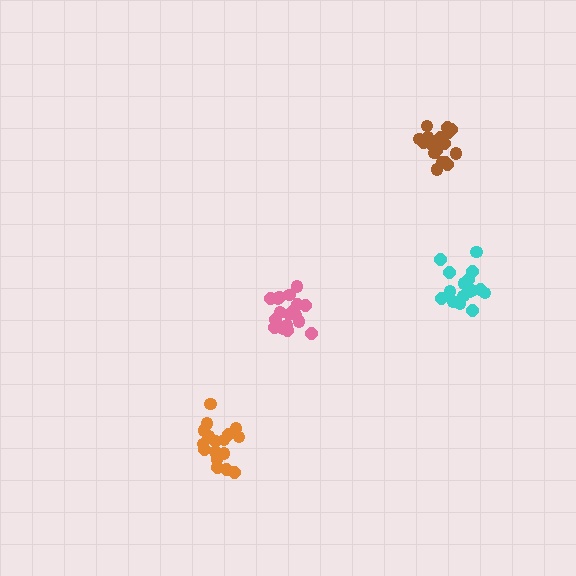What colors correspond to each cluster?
The clusters are colored: orange, cyan, pink, brown.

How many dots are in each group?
Group 1: 17 dots, Group 2: 16 dots, Group 3: 18 dots, Group 4: 19 dots (70 total).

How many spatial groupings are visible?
There are 4 spatial groupings.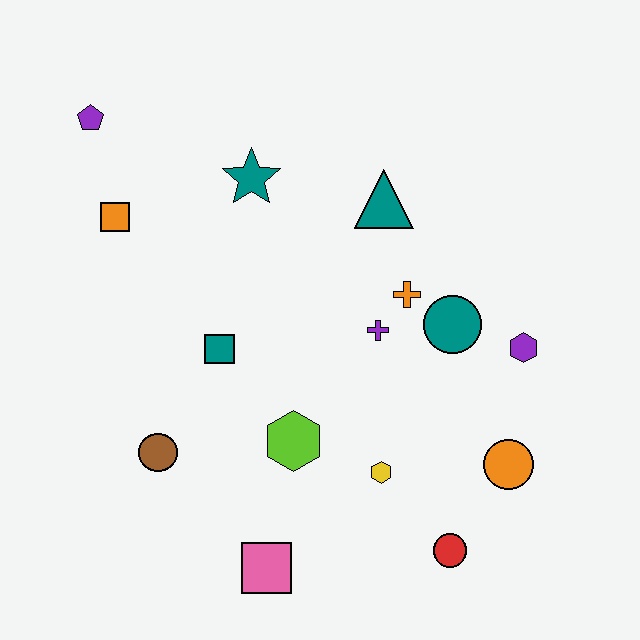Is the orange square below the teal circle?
No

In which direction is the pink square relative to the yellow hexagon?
The pink square is to the left of the yellow hexagon.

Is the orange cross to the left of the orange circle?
Yes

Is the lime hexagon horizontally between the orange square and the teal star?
No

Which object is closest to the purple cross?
The orange cross is closest to the purple cross.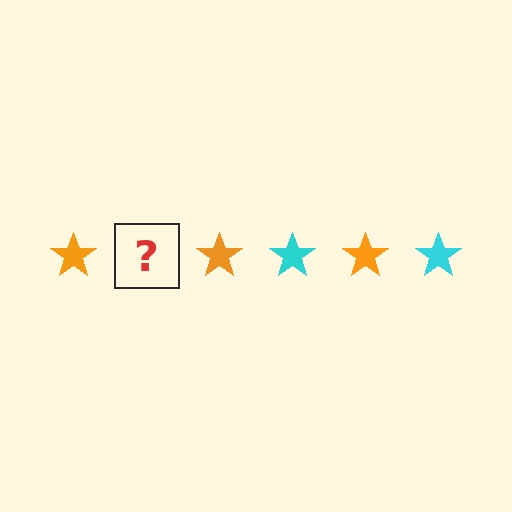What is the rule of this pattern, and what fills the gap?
The rule is that the pattern cycles through orange, cyan stars. The gap should be filled with a cyan star.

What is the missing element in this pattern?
The missing element is a cyan star.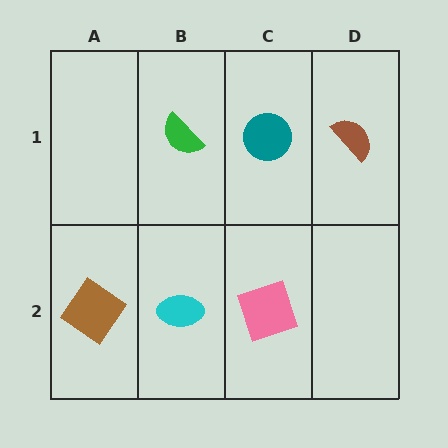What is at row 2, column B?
A cyan ellipse.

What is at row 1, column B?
A green semicircle.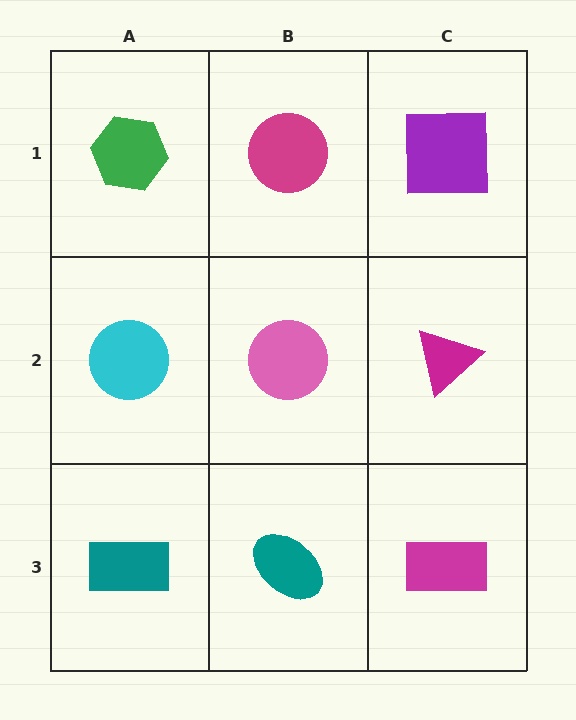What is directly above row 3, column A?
A cyan circle.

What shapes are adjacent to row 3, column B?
A pink circle (row 2, column B), a teal rectangle (row 3, column A), a magenta rectangle (row 3, column C).